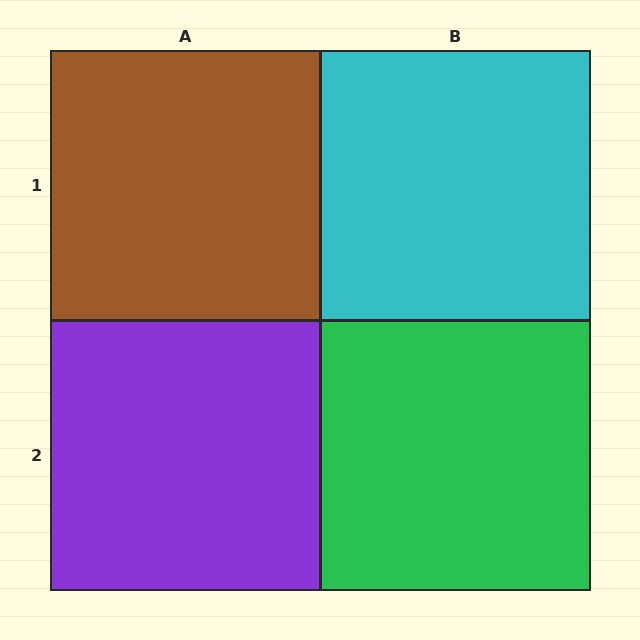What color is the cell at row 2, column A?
Purple.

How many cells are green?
1 cell is green.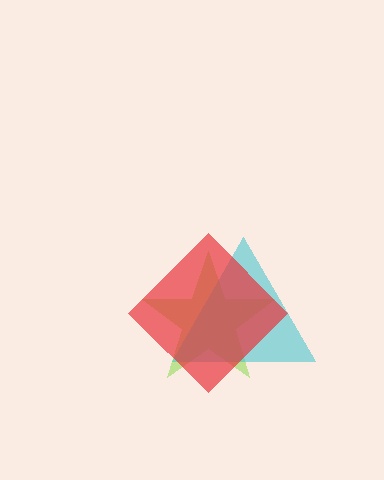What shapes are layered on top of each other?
The layered shapes are: a lime star, a cyan triangle, a red diamond.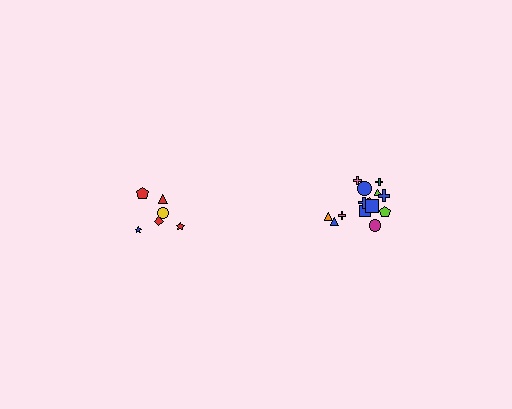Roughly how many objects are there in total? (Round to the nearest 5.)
Roughly 20 objects in total.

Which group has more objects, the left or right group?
The right group.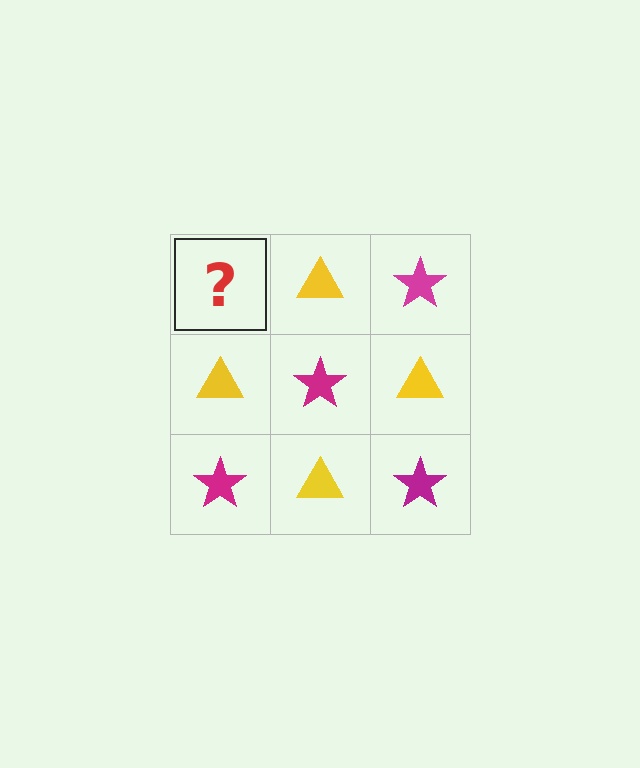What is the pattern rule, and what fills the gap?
The rule is that it alternates magenta star and yellow triangle in a checkerboard pattern. The gap should be filled with a magenta star.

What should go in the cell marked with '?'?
The missing cell should contain a magenta star.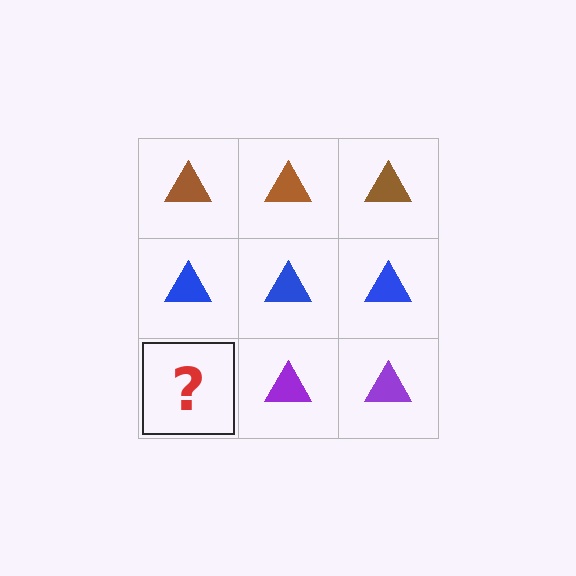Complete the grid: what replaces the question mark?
The question mark should be replaced with a purple triangle.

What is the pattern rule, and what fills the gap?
The rule is that each row has a consistent color. The gap should be filled with a purple triangle.